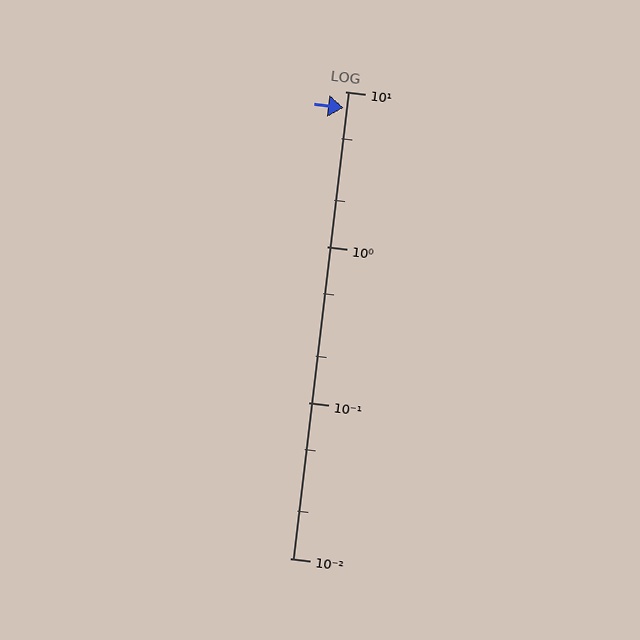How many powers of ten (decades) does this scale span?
The scale spans 3 decades, from 0.01 to 10.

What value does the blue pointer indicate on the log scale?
The pointer indicates approximately 7.9.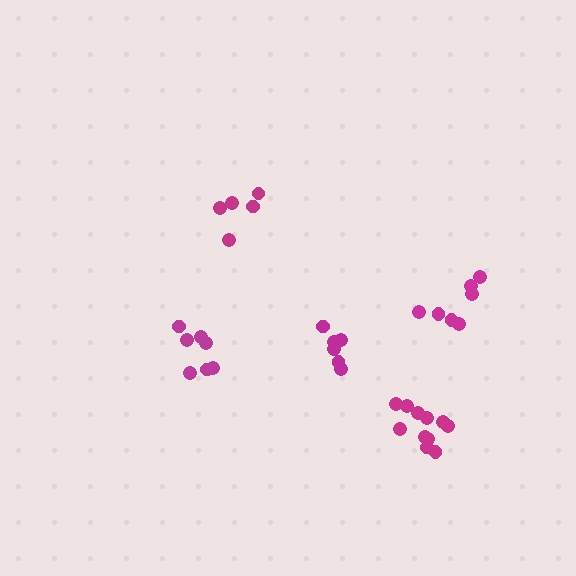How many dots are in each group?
Group 1: 5 dots, Group 2: 11 dots, Group 3: 6 dots, Group 4: 7 dots, Group 5: 7 dots (36 total).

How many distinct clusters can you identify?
There are 5 distinct clusters.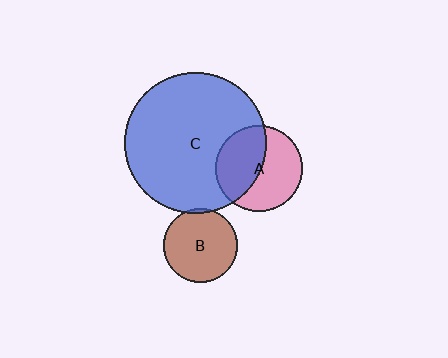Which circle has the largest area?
Circle C (blue).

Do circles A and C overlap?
Yes.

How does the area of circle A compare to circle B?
Approximately 1.4 times.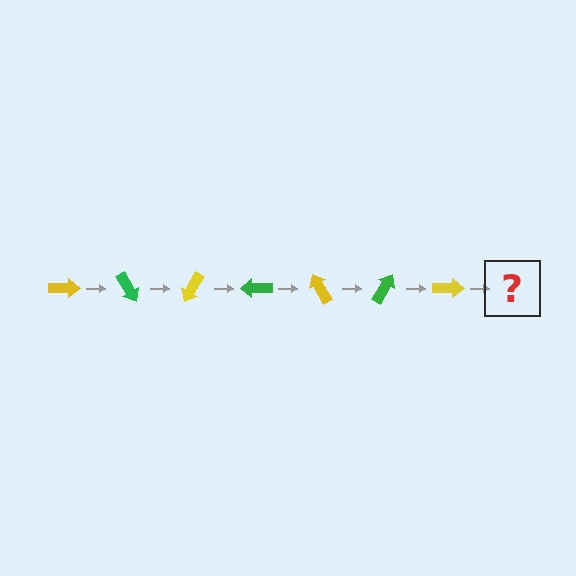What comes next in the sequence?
The next element should be a green arrow, rotated 420 degrees from the start.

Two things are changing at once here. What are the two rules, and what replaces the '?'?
The two rules are that it rotates 60 degrees each step and the color cycles through yellow and green. The '?' should be a green arrow, rotated 420 degrees from the start.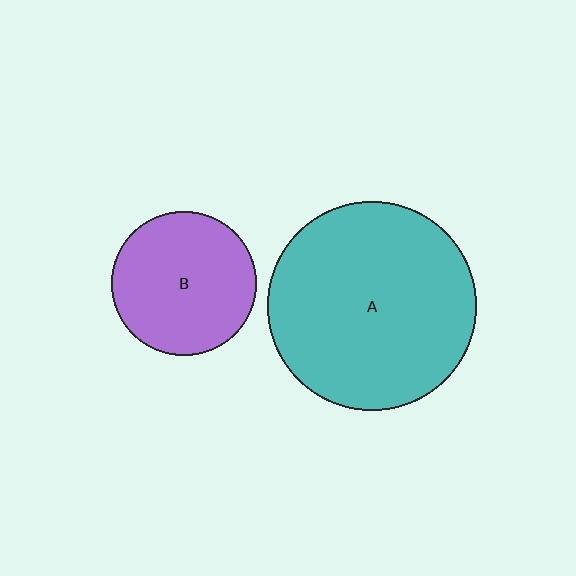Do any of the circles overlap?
No, none of the circles overlap.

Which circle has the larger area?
Circle A (teal).